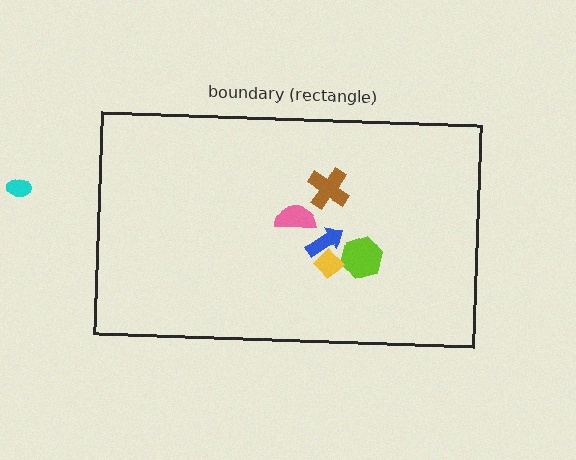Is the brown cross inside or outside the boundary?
Inside.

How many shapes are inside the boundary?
5 inside, 1 outside.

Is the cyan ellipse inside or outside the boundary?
Outside.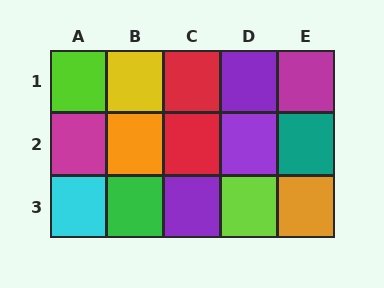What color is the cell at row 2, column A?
Magenta.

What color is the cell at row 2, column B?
Orange.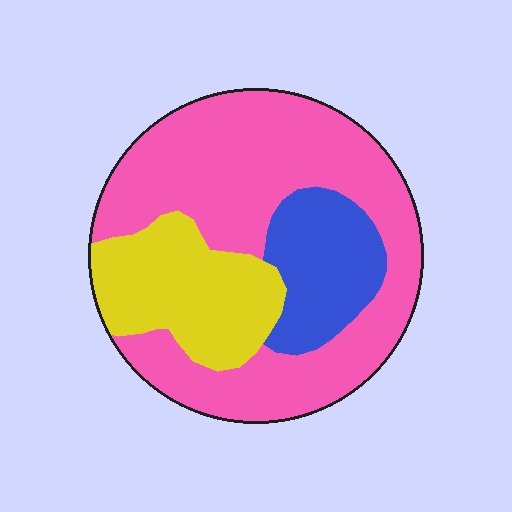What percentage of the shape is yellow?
Yellow covers roughly 25% of the shape.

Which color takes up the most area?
Pink, at roughly 60%.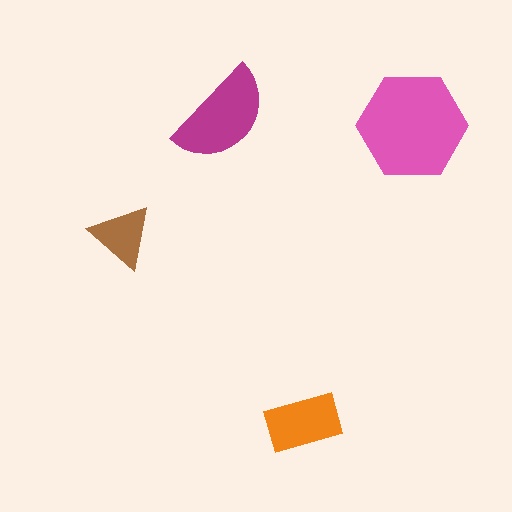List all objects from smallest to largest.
The brown triangle, the orange rectangle, the magenta semicircle, the pink hexagon.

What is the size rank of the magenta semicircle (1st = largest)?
2nd.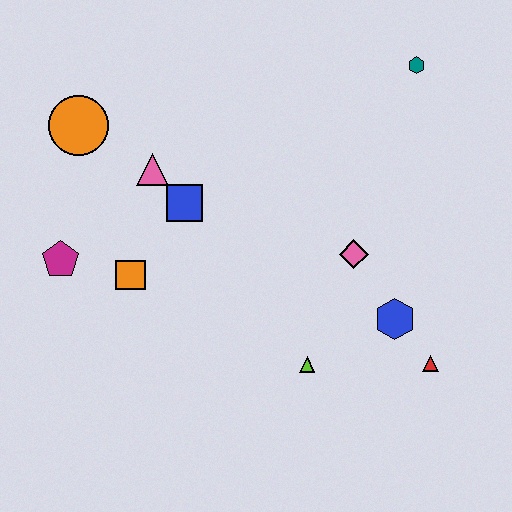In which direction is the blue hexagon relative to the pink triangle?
The blue hexagon is to the right of the pink triangle.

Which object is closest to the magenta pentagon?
The orange square is closest to the magenta pentagon.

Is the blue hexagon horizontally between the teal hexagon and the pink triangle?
Yes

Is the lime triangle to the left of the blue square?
No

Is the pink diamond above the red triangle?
Yes